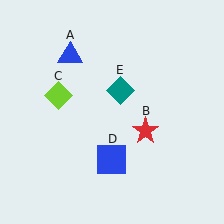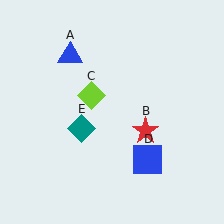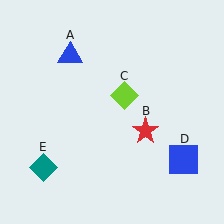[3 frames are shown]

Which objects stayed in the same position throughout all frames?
Blue triangle (object A) and red star (object B) remained stationary.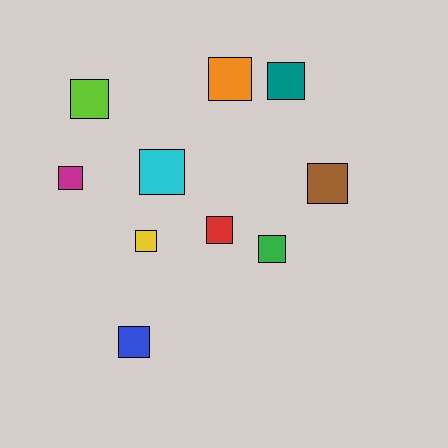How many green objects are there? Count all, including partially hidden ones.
There is 1 green object.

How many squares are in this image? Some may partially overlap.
There are 10 squares.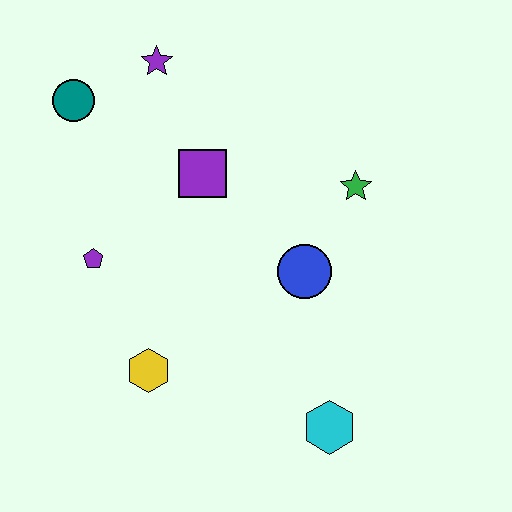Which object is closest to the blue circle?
The green star is closest to the blue circle.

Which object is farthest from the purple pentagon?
The cyan hexagon is farthest from the purple pentagon.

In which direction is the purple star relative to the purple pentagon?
The purple star is above the purple pentagon.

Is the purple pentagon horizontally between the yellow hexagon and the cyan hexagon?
No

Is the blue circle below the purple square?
Yes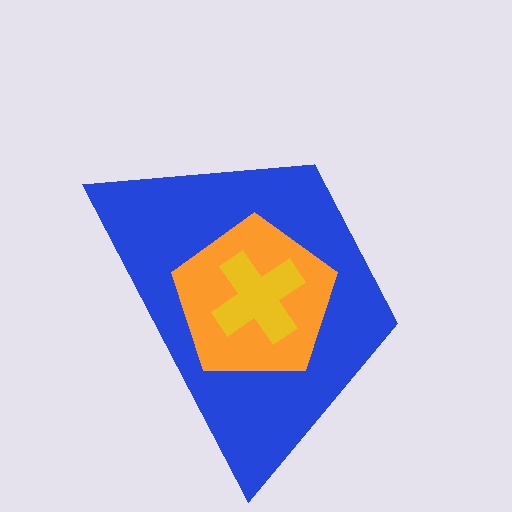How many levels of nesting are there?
3.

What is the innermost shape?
The yellow cross.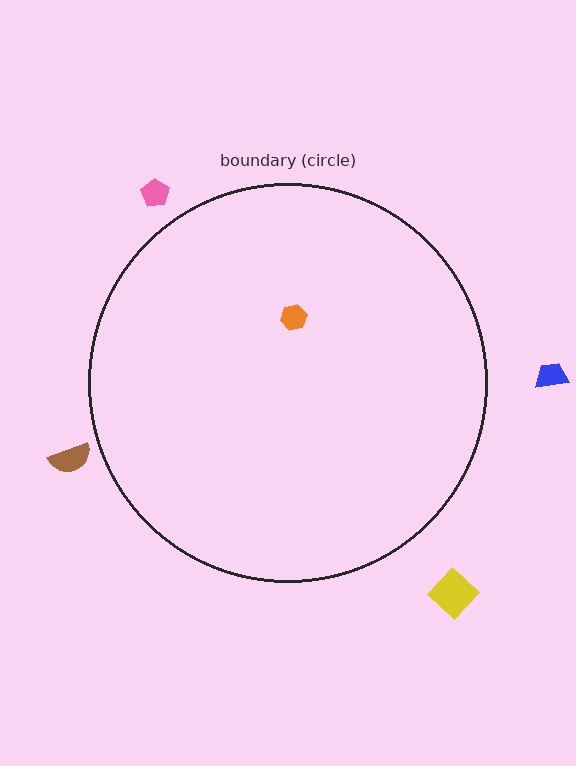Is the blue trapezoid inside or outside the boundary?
Outside.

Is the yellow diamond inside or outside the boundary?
Outside.